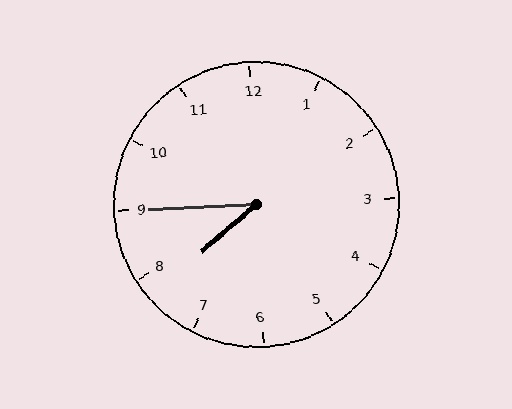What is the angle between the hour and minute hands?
Approximately 38 degrees.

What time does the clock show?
7:45.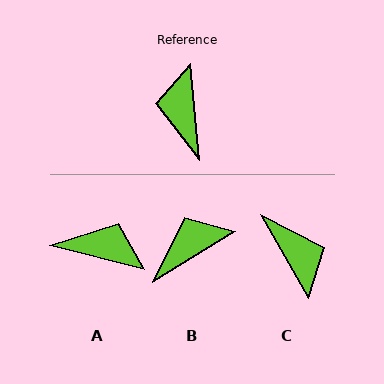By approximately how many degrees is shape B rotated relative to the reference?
Approximately 64 degrees clockwise.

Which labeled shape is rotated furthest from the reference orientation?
C, about 156 degrees away.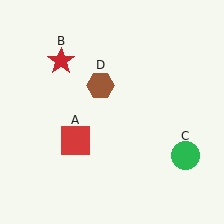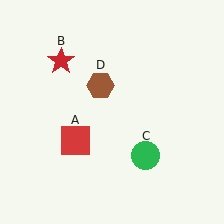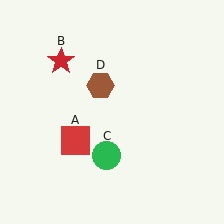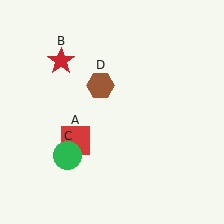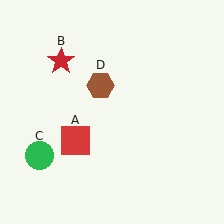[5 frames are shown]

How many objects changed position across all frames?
1 object changed position: green circle (object C).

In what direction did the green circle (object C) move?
The green circle (object C) moved left.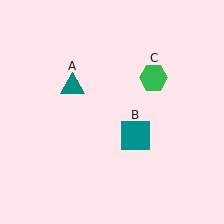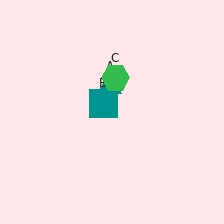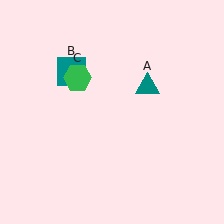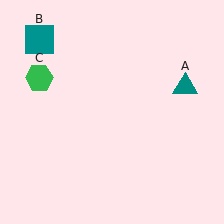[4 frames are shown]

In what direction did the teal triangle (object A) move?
The teal triangle (object A) moved right.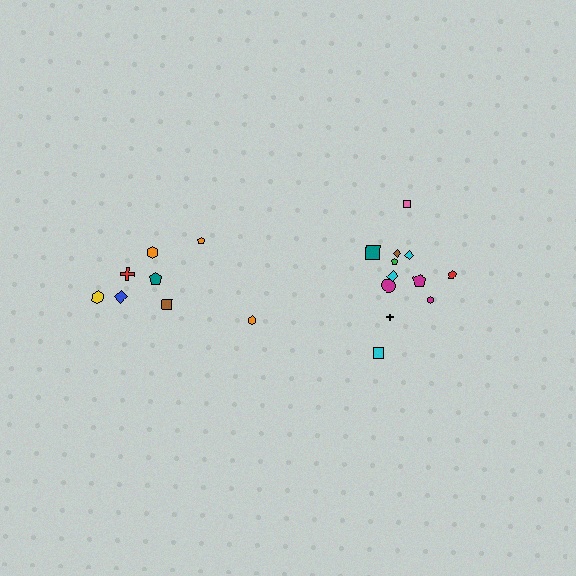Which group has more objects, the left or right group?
The right group.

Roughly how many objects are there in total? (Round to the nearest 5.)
Roughly 20 objects in total.